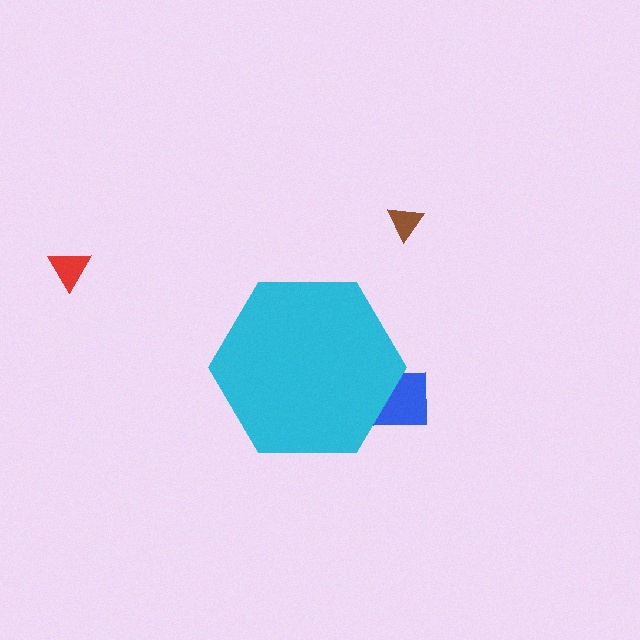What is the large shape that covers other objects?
A cyan hexagon.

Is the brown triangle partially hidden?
No, the brown triangle is fully visible.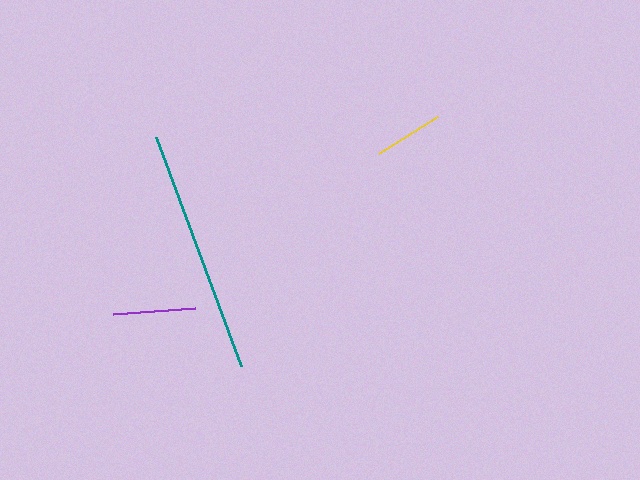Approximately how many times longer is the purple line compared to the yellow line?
The purple line is approximately 1.2 times the length of the yellow line.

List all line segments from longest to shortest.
From longest to shortest: teal, purple, yellow.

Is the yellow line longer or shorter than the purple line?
The purple line is longer than the yellow line.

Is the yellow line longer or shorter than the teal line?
The teal line is longer than the yellow line.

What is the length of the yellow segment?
The yellow segment is approximately 69 pixels long.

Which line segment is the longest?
The teal line is the longest at approximately 244 pixels.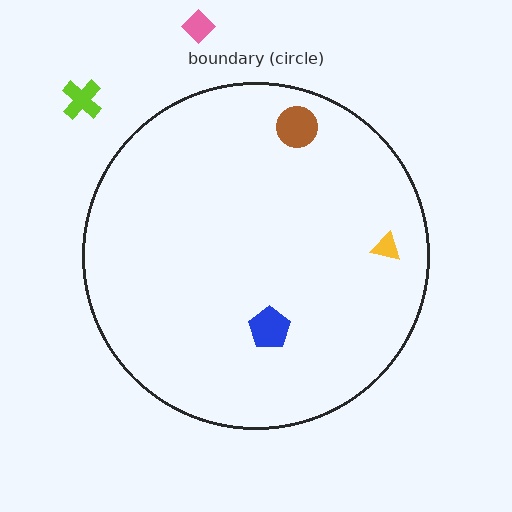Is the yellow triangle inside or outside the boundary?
Inside.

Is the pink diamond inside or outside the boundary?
Outside.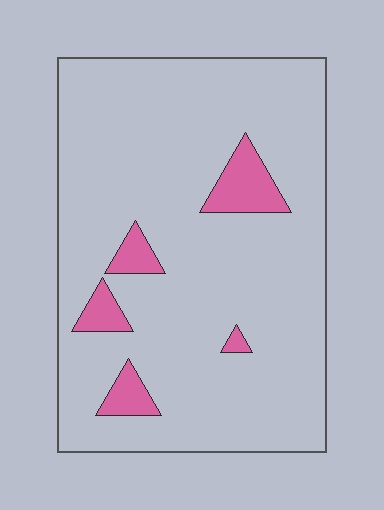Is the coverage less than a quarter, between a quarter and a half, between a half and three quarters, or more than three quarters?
Less than a quarter.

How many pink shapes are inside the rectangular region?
5.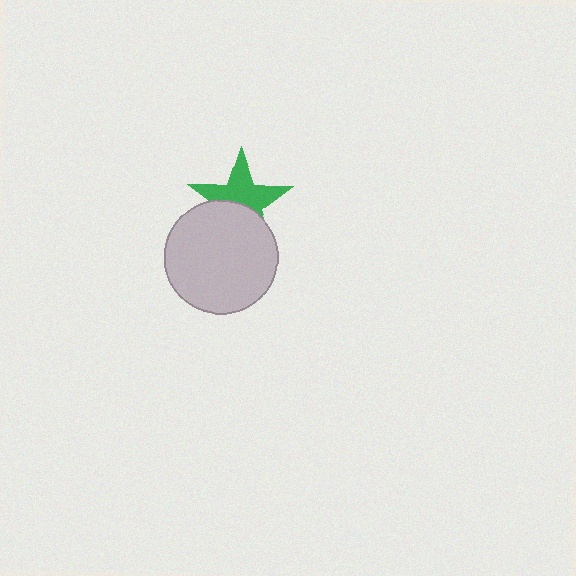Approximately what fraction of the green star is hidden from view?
Roughly 42% of the green star is hidden behind the light gray circle.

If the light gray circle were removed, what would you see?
You would see the complete green star.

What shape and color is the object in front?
The object in front is a light gray circle.